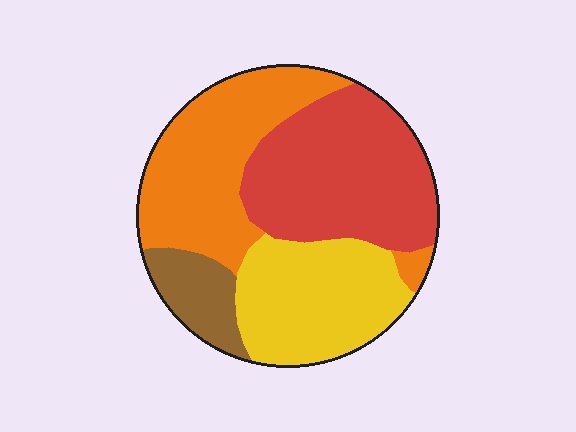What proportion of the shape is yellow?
Yellow takes up between a sixth and a third of the shape.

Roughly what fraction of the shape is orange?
Orange covers around 30% of the shape.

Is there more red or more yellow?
Red.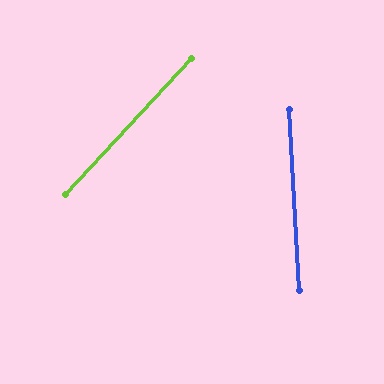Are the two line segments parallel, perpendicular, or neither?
Neither parallel nor perpendicular — they differ by about 46°.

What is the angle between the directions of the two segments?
Approximately 46 degrees.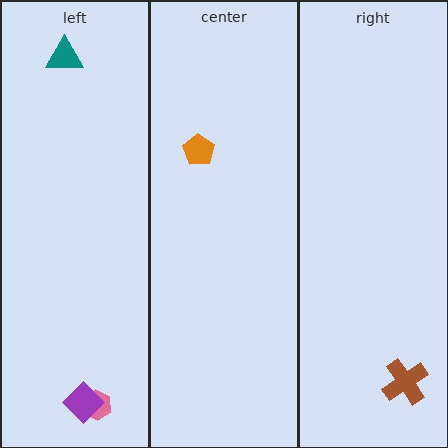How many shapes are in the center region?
1.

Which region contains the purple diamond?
The left region.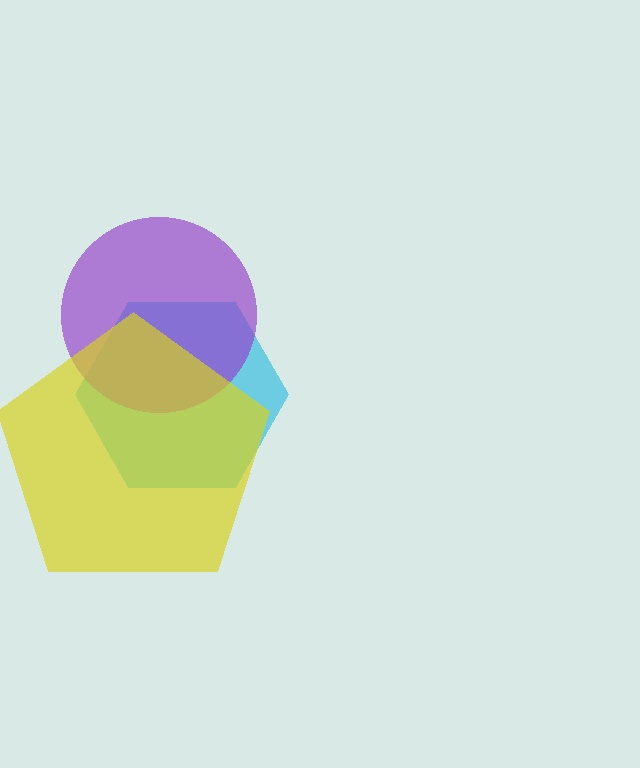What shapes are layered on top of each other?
The layered shapes are: a cyan hexagon, a purple circle, a yellow pentagon.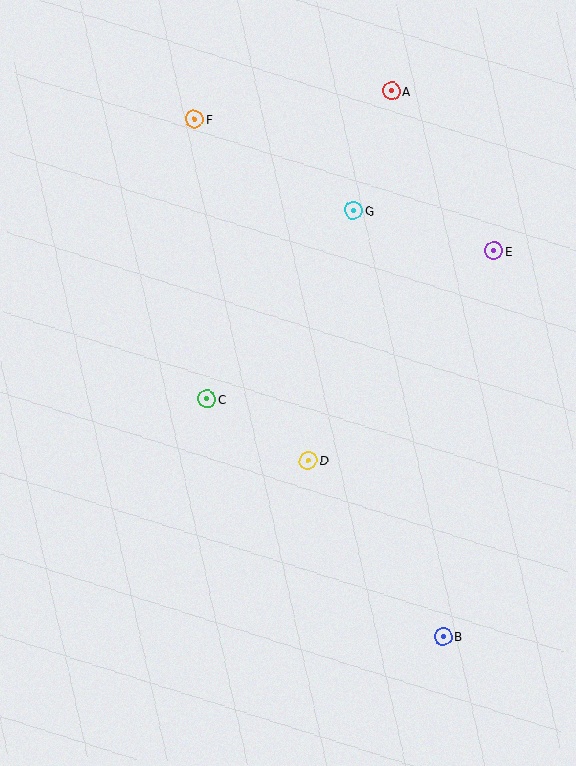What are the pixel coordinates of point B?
Point B is at (443, 636).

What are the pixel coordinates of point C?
Point C is at (207, 399).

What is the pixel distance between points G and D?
The distance between G and D is 254 pixels.